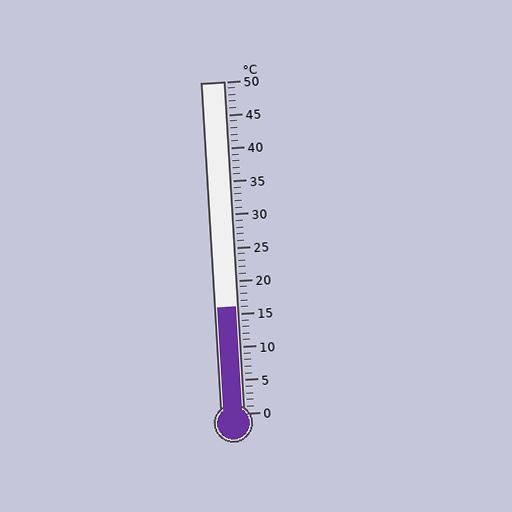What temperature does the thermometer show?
The thermometer shows approximately 16°C.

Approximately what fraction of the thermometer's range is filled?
The thermometer is filled to approximately 30% of its range.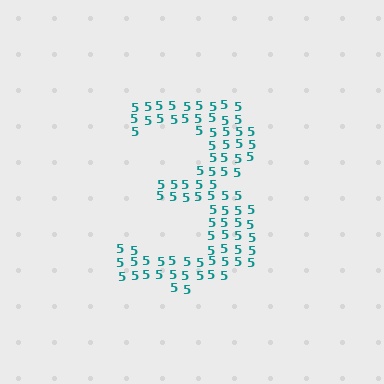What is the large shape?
The large shape is the digit 3.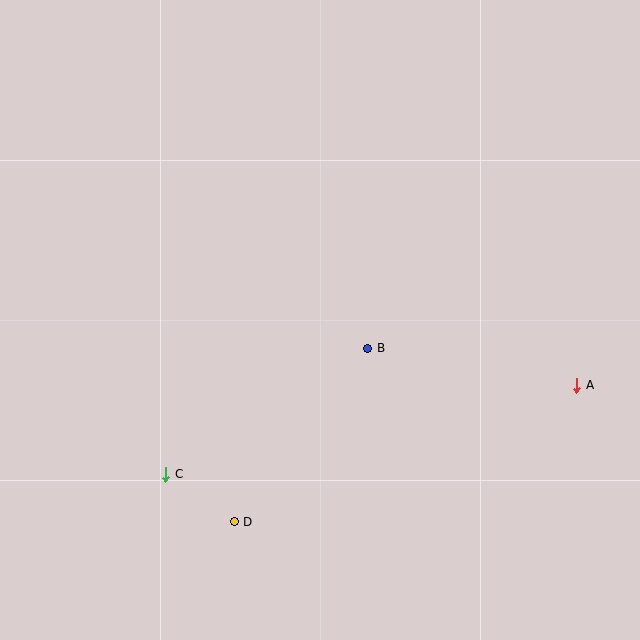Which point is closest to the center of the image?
Point B at (368, 348) is closest to the center.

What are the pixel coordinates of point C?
Point C is at (166, 474).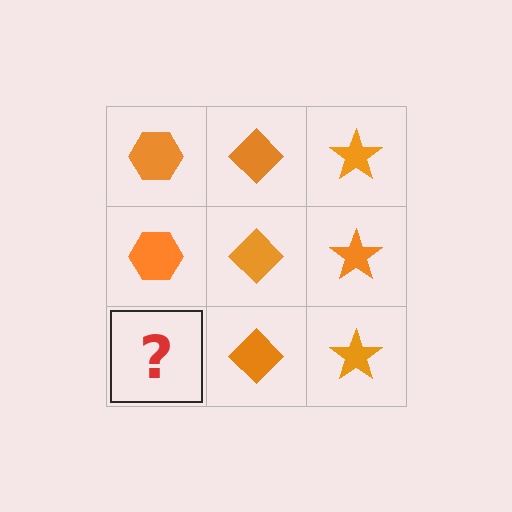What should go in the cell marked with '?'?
The missing cell should contain an orange hexagon.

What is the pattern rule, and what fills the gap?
The rule is that each column has a consistent shape. The gap should be filled with an orange hexagon.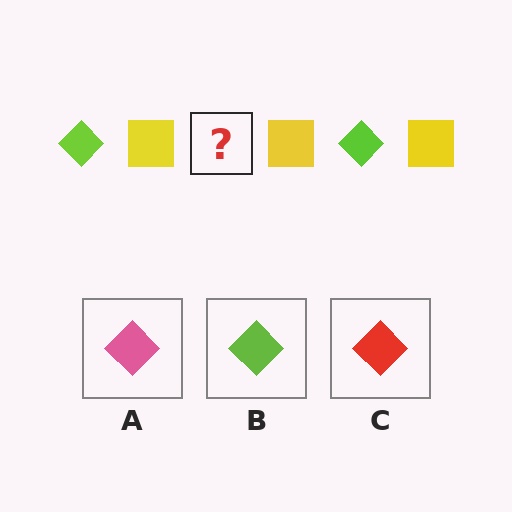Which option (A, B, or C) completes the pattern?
B.